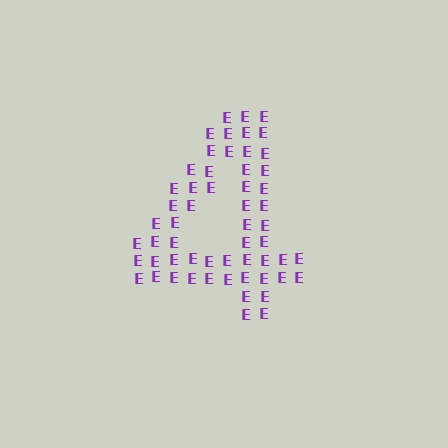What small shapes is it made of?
It is made of small letter E's.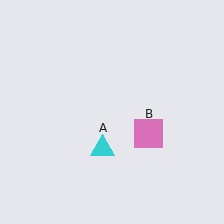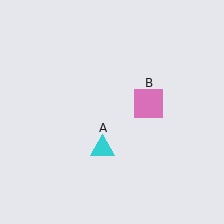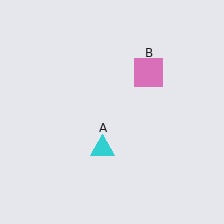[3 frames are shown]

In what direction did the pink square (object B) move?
The pink square (object B) moved up.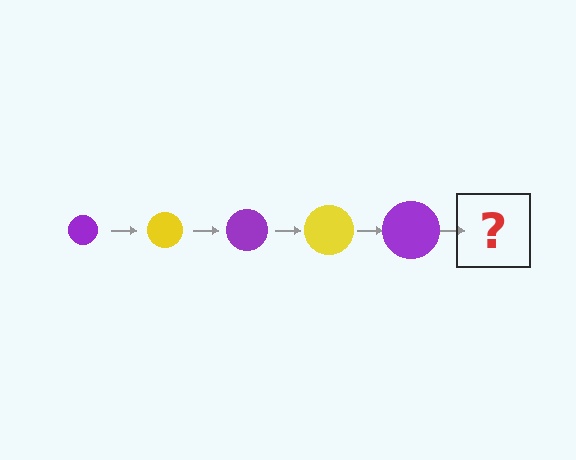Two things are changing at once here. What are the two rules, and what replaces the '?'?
The two rules are that the circle grows larger each step and the color cycles through purple and yellow. The '?' should be a yellow circle, larger than the previous one.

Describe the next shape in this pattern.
It should be a yellow circle, larger than the previous one.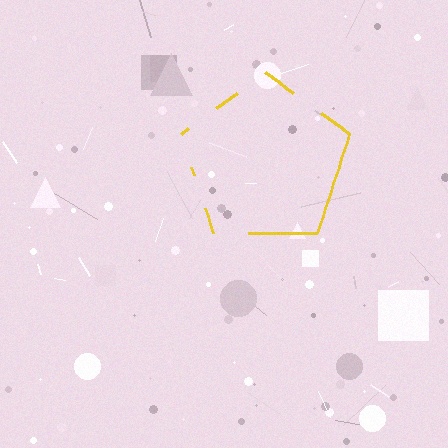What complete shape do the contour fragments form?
The contour fragments form a pentagon.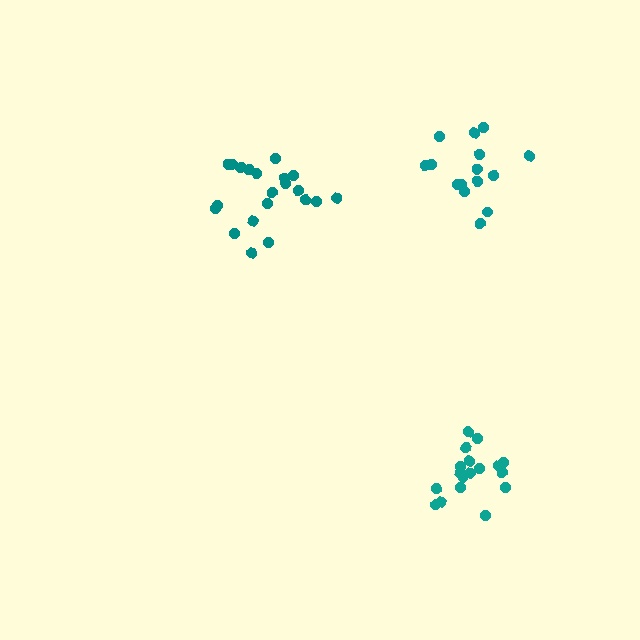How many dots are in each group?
Group 1: 18 dots, Group 2: 15 dots, Group 3: 21 dots (54 total).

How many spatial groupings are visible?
There are 3 spatial groupings.